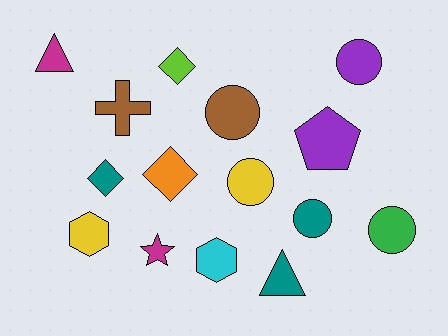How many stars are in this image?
There is 1 star.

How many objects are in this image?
There are 15 objects.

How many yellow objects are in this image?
There are 2 yellow objects.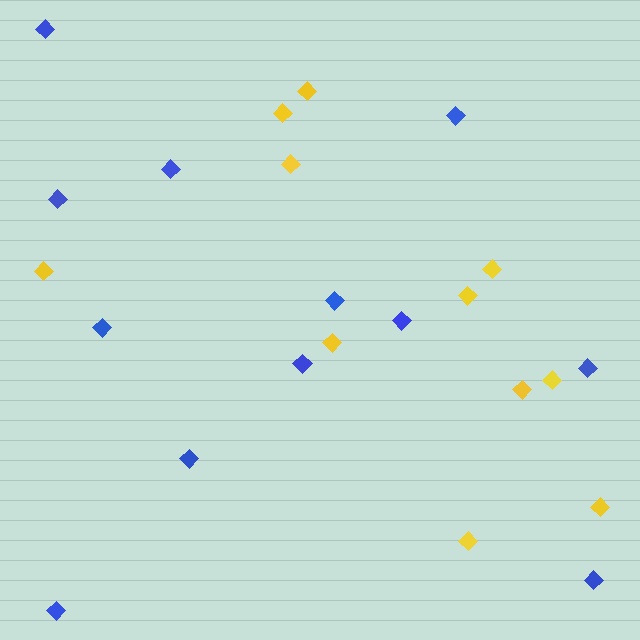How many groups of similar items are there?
There are 2 groups: one group of blue diamonds (12) and one group of yellow diamonds (11).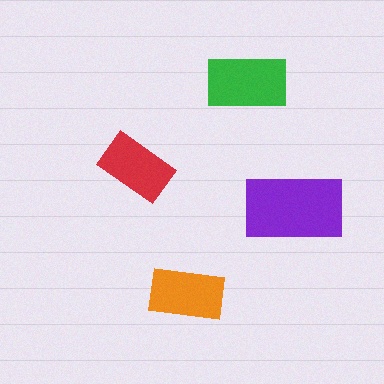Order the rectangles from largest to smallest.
the purple one, the green one, the orange one, the red one.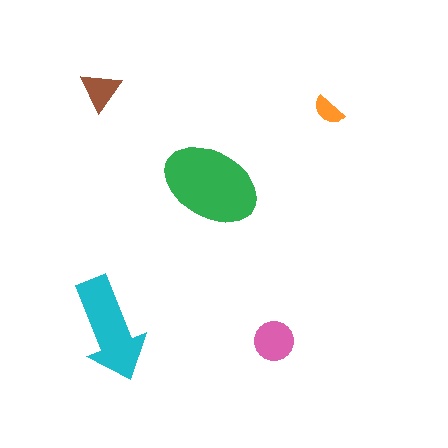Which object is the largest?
The green ellipse.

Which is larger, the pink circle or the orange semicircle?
The pink circle.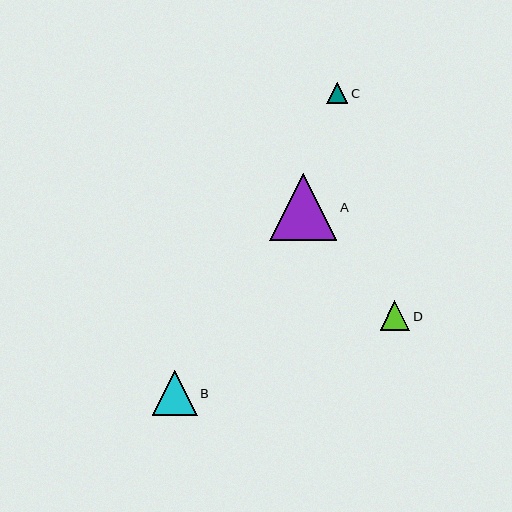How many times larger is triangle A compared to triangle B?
Triangle A is approximately 1.5 times the size of triangle B.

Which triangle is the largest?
Triangle A is the largest with a size of approximately 67 pixels.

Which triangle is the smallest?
Triangle C is the smallest with a size of approximately 22 pixels.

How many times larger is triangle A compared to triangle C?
Triangle A is approximately 3.1 times the size of triangle C.